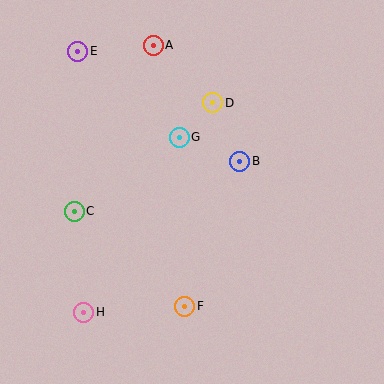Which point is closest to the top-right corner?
Point D is closest to the top-right corner.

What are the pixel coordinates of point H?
Point H is at (84, 312).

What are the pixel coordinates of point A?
Point A is at (153, 45).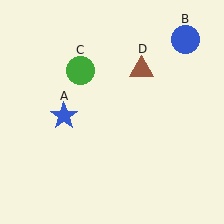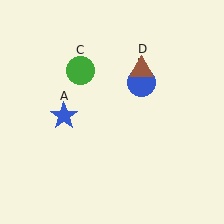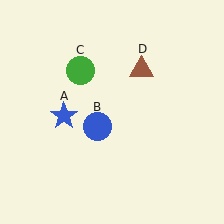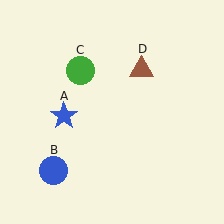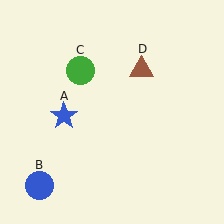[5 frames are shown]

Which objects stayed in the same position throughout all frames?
Blue star (object A) and green circle (object C) and brown triangle (object D) remained stationary.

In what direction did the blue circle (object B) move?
The blue circle (object B) moved down and to the left.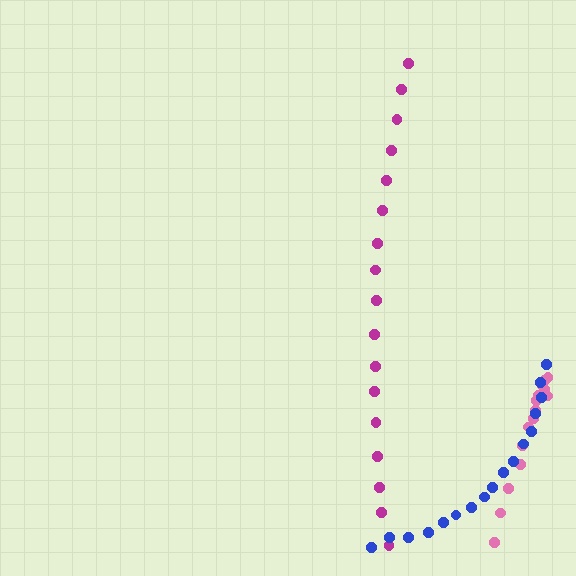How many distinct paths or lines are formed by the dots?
There are 3 distinct paths.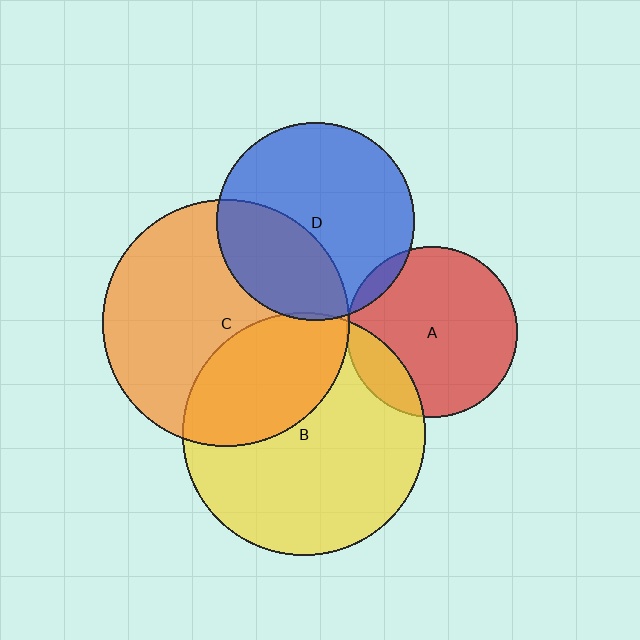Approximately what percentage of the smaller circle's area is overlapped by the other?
Approximately 35%.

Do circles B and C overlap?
Yes.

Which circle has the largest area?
Circle C (orange).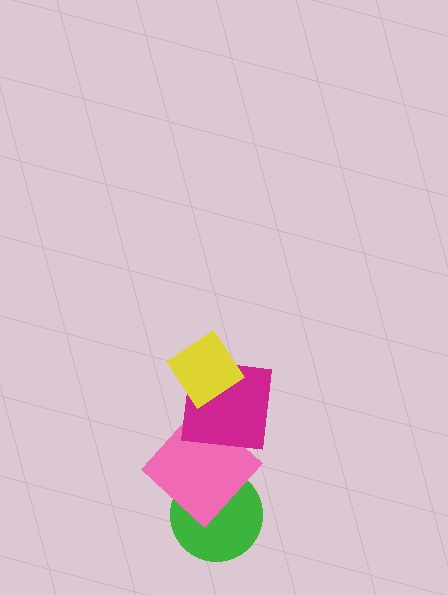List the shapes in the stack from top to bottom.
From top to bottom: the yellow diamond, the magenta square, the pink diamond, the green circle.